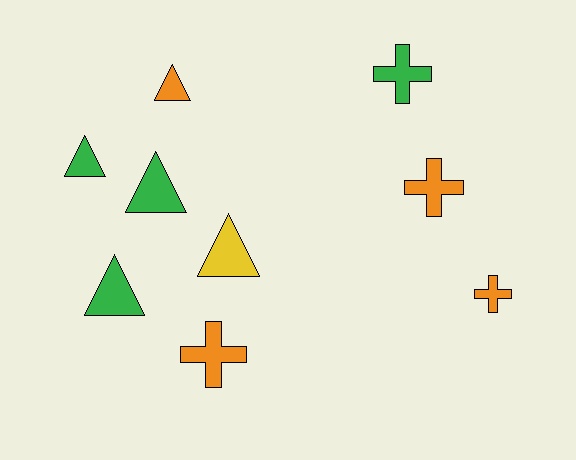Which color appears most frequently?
Green, with 4 objects.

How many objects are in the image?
There are 9 objects.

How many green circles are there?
There are no green circles.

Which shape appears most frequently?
Triangle, with 5 objects.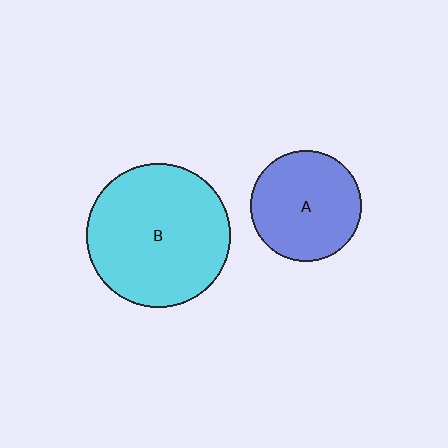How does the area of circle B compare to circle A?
Approximately 1.7 times.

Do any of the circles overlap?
No, none of the circles overlap.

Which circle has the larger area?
Circle B (cyan).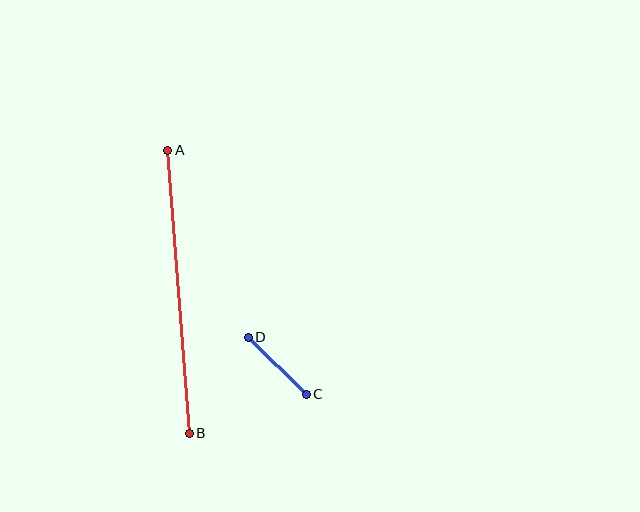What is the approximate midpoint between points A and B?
The midpoint is at approximately (179, 292) pixels.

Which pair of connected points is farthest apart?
Points A and B are farthest apart.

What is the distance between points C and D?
The distance is approximately 81 pixels.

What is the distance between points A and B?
The distance is approximately 284 pixels.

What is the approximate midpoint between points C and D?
The midpoint is at approximately (277, 366) pixels.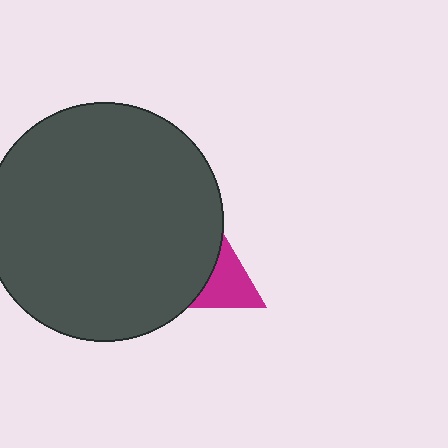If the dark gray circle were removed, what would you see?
You would see the complete magenta triangle.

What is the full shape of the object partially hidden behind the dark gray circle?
The partially hidden object is a magenta triangle.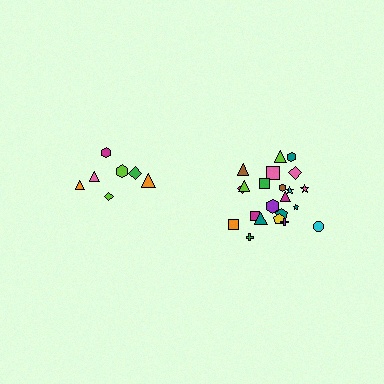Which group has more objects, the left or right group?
The right group.